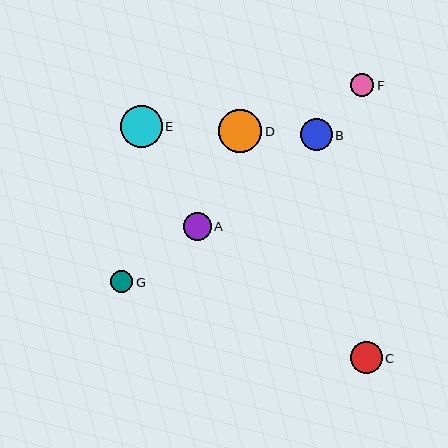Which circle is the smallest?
Circle G is the smallest with a size of approximately 23 pixels.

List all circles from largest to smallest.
From largest to smallest: D, E, B, C, A, F, G.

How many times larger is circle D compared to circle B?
Circle D is approximately 1.4 times the size of circle B.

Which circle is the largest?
Circle D is the largest with a size of approximately 44 pixels.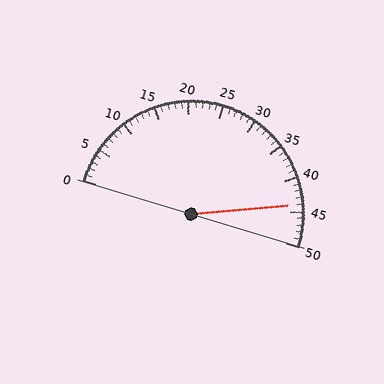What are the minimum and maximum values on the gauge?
The gauge ranges from 0 to 50.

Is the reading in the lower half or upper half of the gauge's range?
The reading is in the upper half of the range (0 to 50).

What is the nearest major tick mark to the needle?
The nearest major tick mark is 45.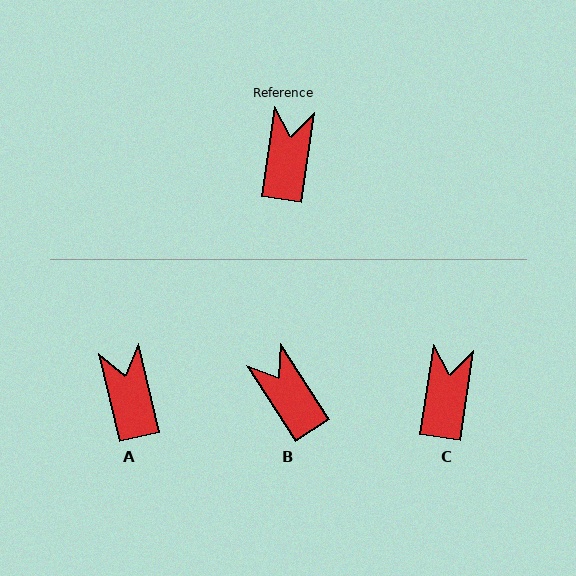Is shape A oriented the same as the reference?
No, it is off by about 22 degrees.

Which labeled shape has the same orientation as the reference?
C.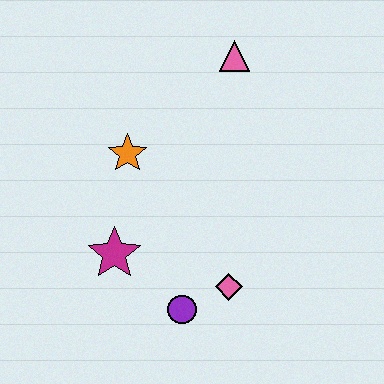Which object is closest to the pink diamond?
The purple circle is closest to the pink diamond.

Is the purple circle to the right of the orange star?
Yes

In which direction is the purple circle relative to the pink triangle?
The purple circle is below the pink triangle.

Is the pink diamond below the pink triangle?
Yes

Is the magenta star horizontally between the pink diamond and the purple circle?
No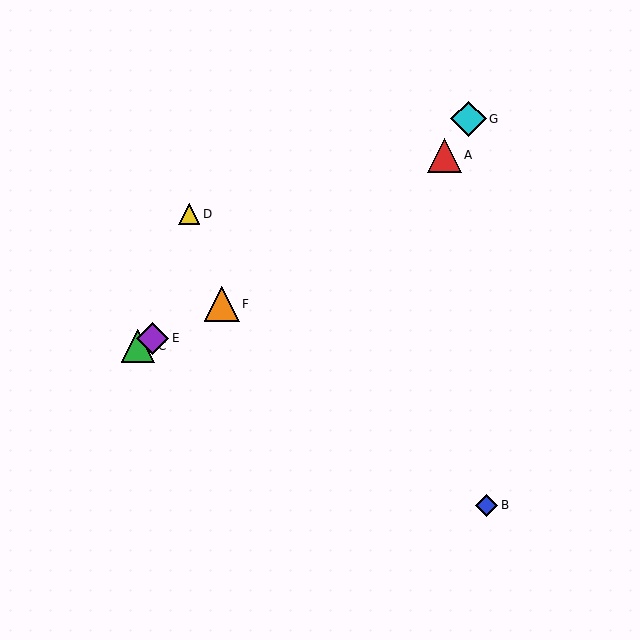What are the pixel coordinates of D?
Object D is at (189, 214).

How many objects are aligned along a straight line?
3 objects (C, E, F) are aligned along a straight line.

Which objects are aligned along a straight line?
Objects C, E, F are aligned along a straight line.